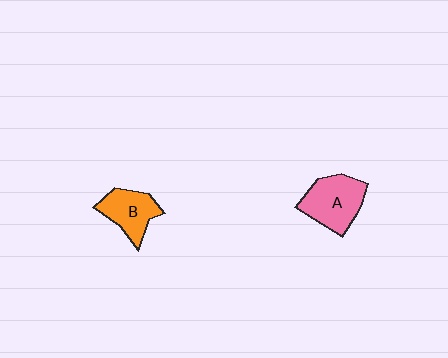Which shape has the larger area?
Shape A (pink).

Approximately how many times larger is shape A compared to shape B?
Approximately 1.3 times.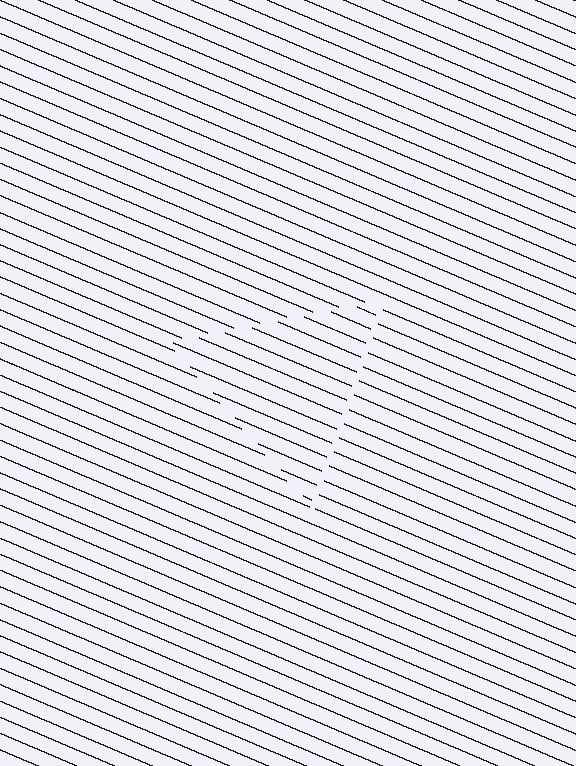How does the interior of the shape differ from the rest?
The interior of the shape contains the same grating, shifted by half a period — the contour is defined by the phase discontinuity where line-ends from the inner and outer gratings abut.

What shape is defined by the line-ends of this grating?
An illusory triangle. The interior of the shape contains the same grating, shifted by half a period — the contour is defined by the phase discontinuity where line-ends from the inner and outer gratings abut.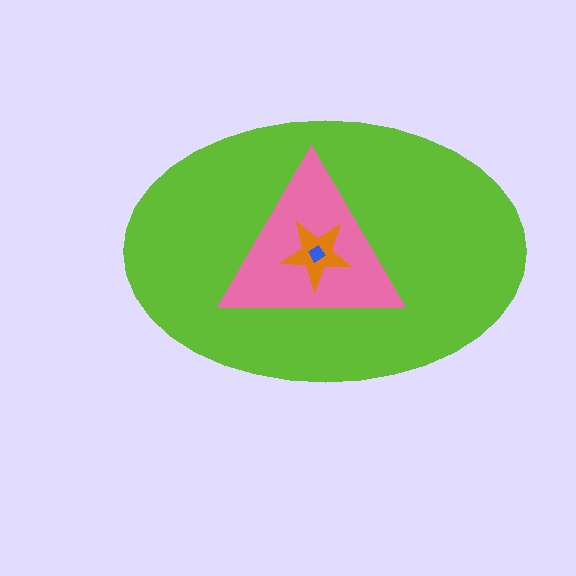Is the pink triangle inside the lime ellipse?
Yes.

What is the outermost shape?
The lime ellipse.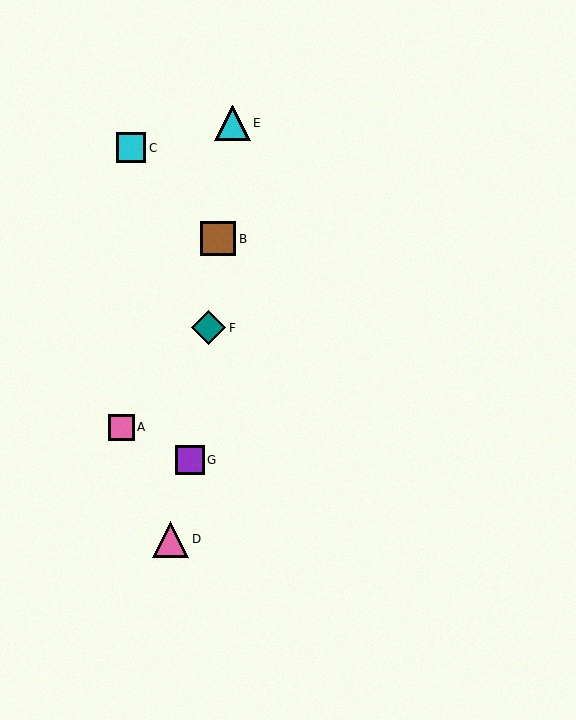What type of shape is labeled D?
Shape D is a pink triangle.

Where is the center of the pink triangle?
The center of the pink triangle is at (170, 539).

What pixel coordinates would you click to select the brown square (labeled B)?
Click at (218, 239) to select the brown square B.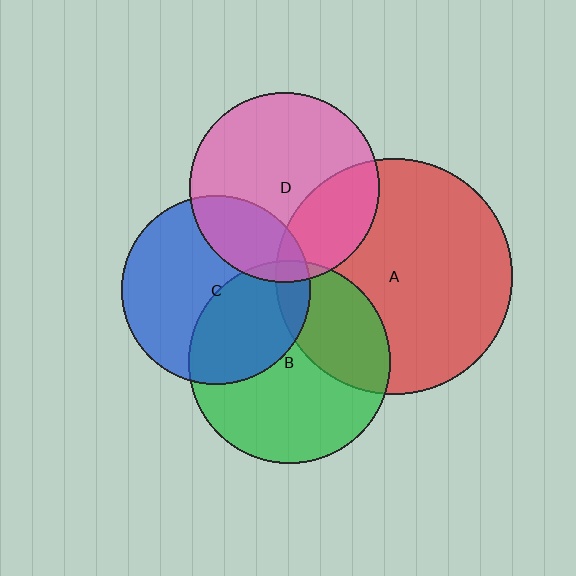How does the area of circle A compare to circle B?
Approximately 1.4 times.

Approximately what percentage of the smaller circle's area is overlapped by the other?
Approximately 40%.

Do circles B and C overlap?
Yes.